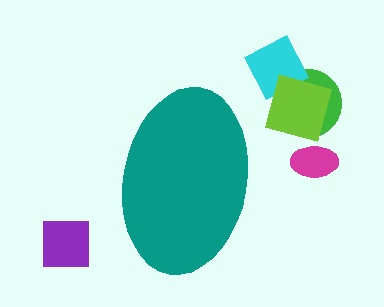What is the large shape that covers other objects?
A teal ellipse.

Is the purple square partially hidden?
No, the purple square is fully visible.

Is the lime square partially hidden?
No, the lime square is fully visible.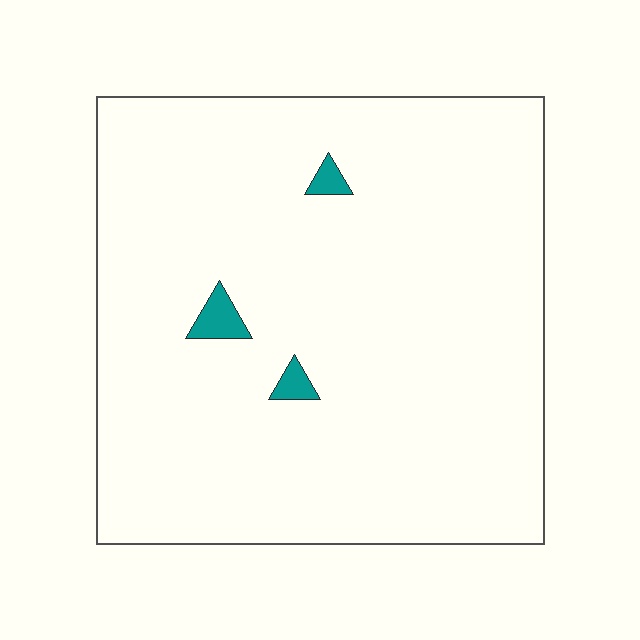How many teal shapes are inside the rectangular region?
3.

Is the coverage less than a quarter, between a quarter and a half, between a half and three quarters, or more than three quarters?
Less than a quarter.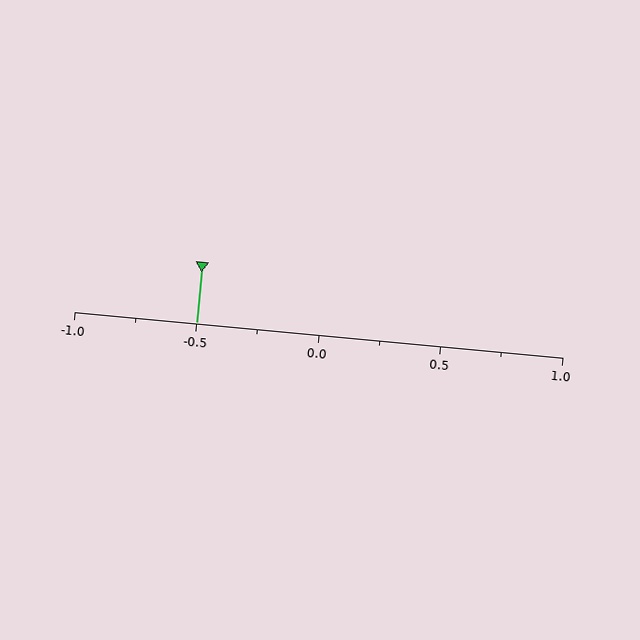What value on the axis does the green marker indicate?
The marker indicates approximately -0.5.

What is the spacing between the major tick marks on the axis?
The major ticks are spaced 0.5 apart.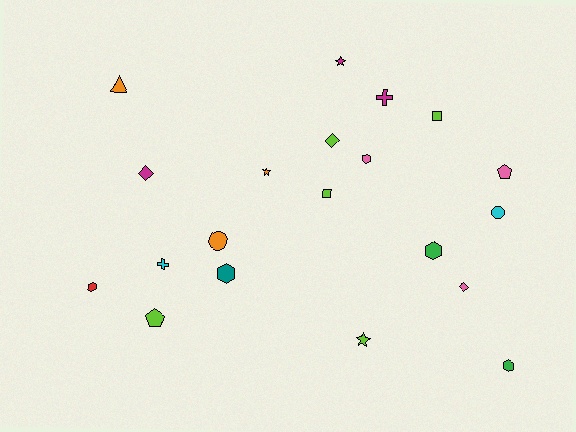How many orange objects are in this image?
There are 3 orange objects.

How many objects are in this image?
There are 20 objects.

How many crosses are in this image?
There are 2 crosses.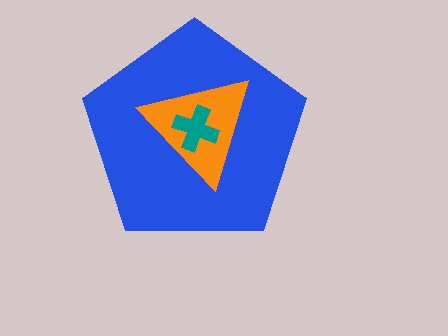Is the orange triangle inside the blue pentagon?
Yes.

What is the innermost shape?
The teal cross.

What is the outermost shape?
The blue pentagon.